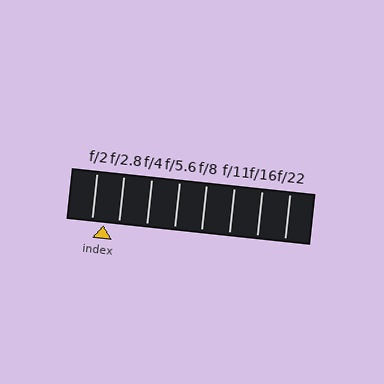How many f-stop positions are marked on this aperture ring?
There are 8 f-stop positions marked.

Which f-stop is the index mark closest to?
The index mark is closest to f/2.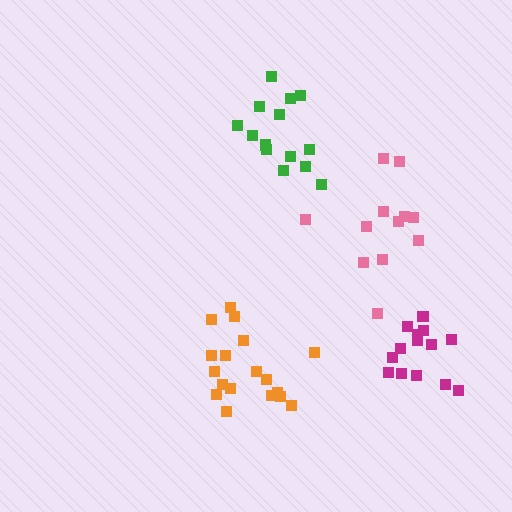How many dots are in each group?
Group 1: 14 dots, Group 2: 14 dots, Group 3: 18 dots, Group 4: 12 dots (58 total).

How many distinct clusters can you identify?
There are 4 distinct clusters.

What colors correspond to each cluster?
The clusters are colored: green, magenta, orange, pink.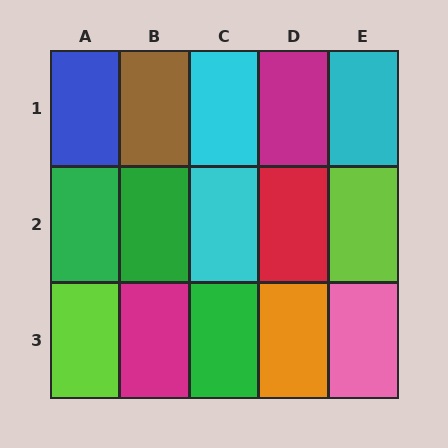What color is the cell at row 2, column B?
Green.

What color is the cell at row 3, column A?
Lime.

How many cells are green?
3 cells are green.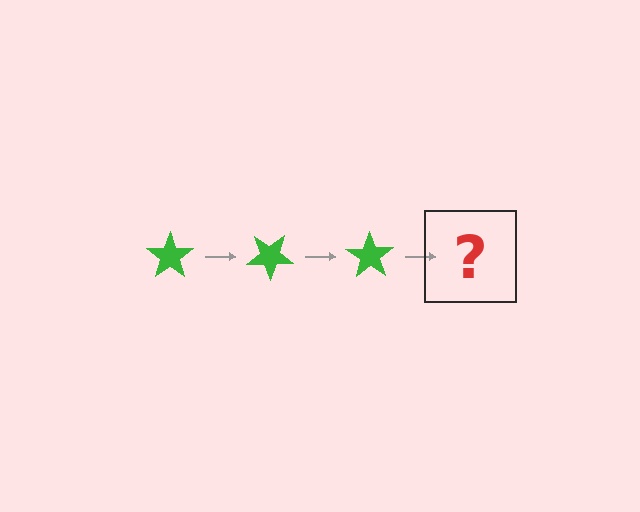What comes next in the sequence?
The next element should be a green star rotated 105 degrees.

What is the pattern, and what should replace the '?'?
The pattern is that the star rotates 35 degrees each step. The '?' should be a green star rotated 105 degrees.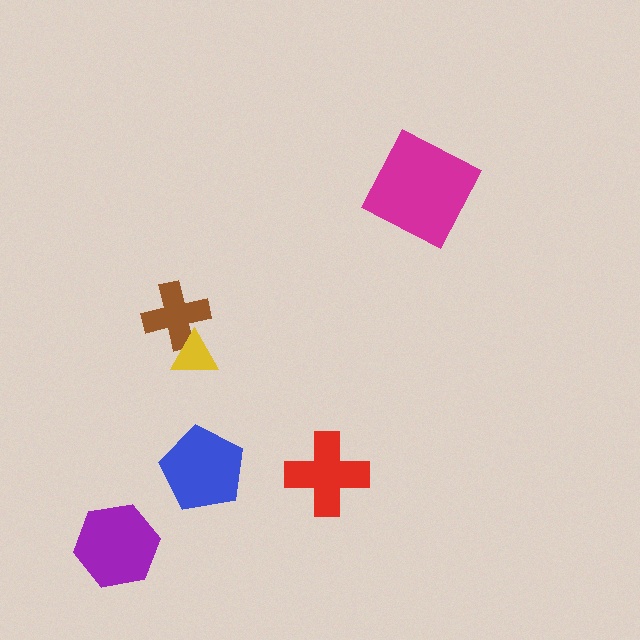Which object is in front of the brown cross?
The yellow triangle is in front of the brown cross.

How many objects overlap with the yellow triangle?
1 object overlaps with the yellow triangle.